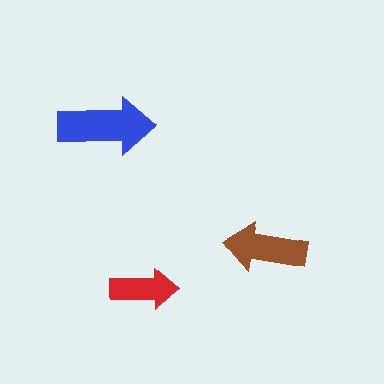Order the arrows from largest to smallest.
the blue one, the brown one, the red one.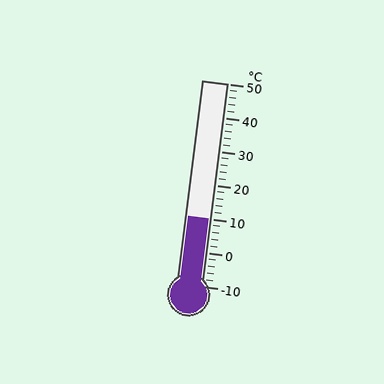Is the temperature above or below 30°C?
The temperature is below 30°C.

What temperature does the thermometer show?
The thermometer shows approximately 10°C.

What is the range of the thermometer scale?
The thermometer scale ranges from -10°C to 50°C.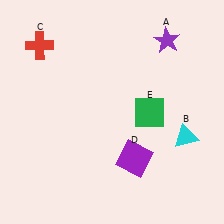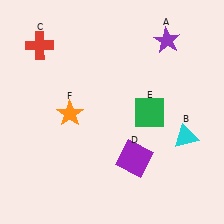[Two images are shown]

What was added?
An orange star (F) was added in Image 2.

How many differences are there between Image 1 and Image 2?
There is 1 difference between the two images.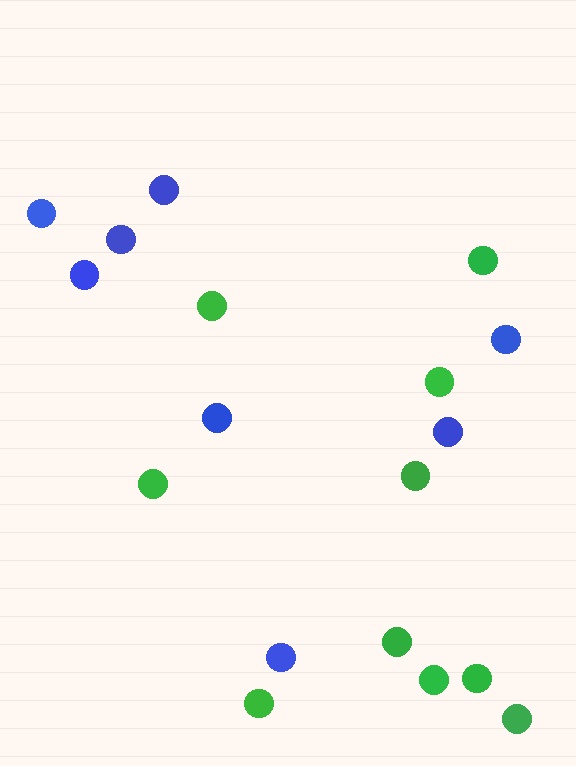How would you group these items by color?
There are 2 groups: one group of blue circles (8) and one group of green circles (10).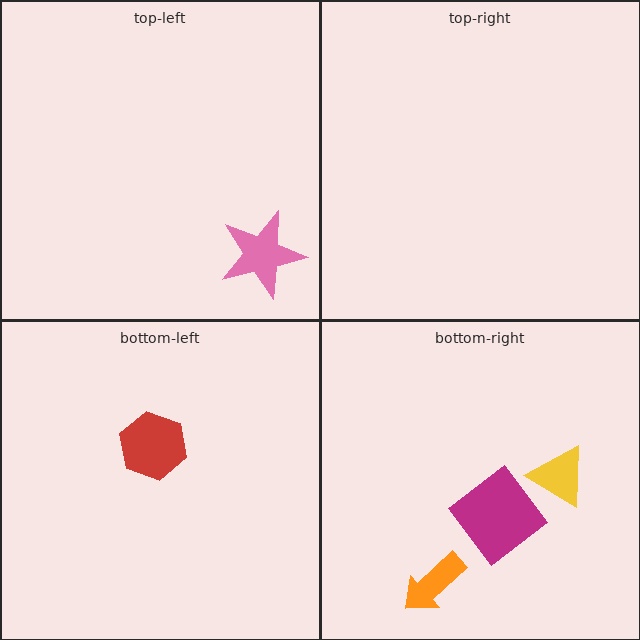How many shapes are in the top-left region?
1.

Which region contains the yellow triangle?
The bottom-right region.